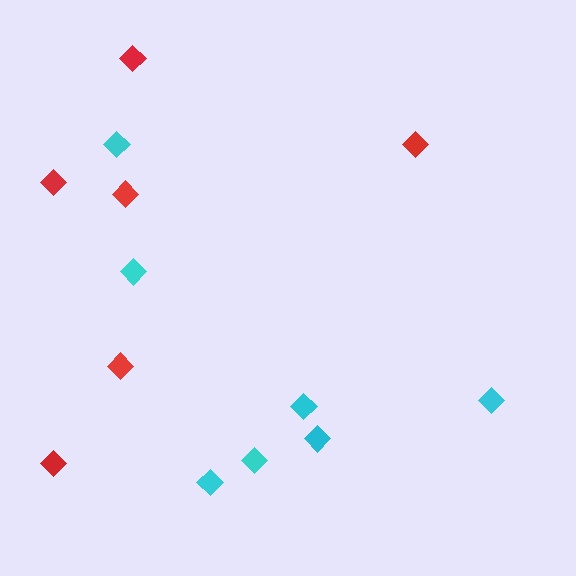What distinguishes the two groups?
There are 2 groups: one group of cyan diamonds (7) and one group of red diamonds (6).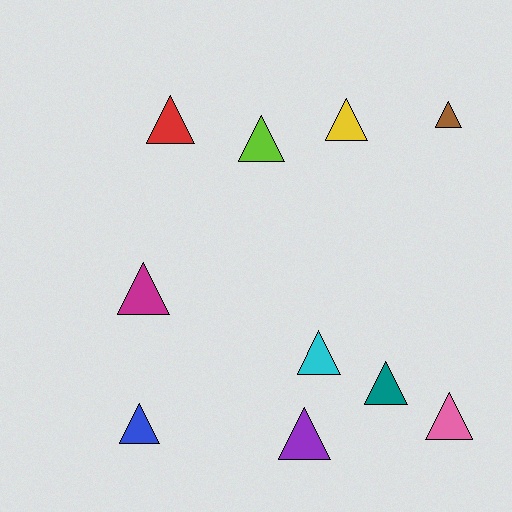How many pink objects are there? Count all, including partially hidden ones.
There is 1 pink object.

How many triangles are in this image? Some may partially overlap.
There are 10 triangles.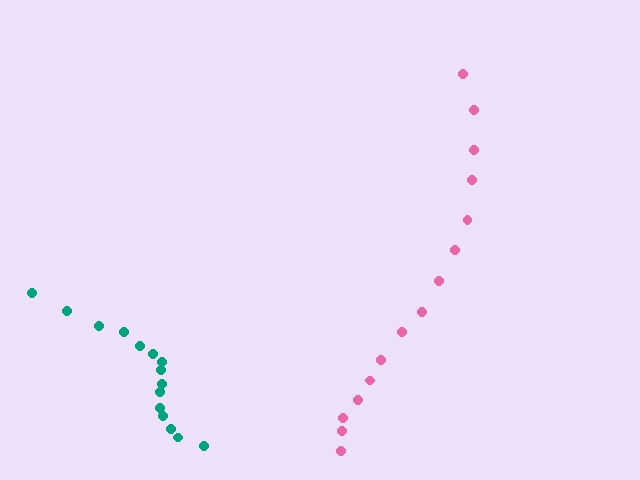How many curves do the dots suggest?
There are 2 distinct paths.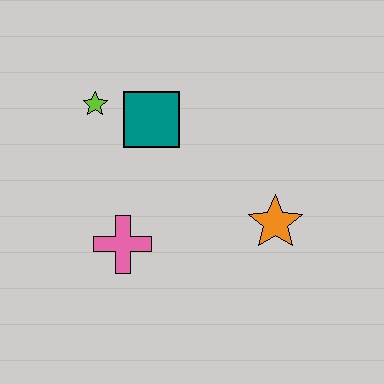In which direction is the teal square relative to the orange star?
The teal square is to the left of the orange star.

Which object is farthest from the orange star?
The lime star is farthest from the orange star.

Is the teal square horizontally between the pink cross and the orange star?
Yes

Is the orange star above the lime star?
No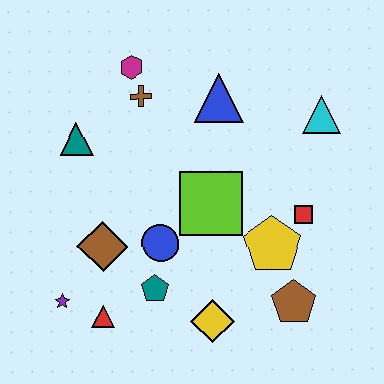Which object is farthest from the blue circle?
The cyan triangle is farthest from the blue circle.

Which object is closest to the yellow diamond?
The teal pentagon is closest to the yellow diamond.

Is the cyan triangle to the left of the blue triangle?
No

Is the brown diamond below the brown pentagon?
No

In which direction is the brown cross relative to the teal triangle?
The brown cross is to the right of the teal triangle.